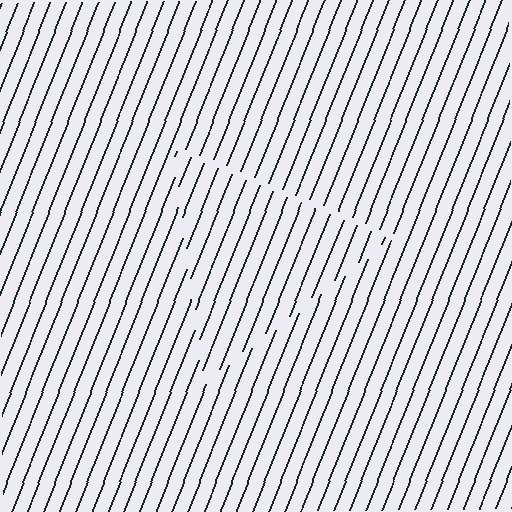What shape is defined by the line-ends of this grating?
An illusory triangle. The interior of the shape contains the same grating, shifted by half a period — the contour is defined by the phase discontinuity where line-ends from the inner and outer gratings abut.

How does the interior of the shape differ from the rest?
The interior of the shape contains the same grating, shifted by half a period — the contour is defined by the phase discontinuity where line-ends from the inner and outer gratings abut.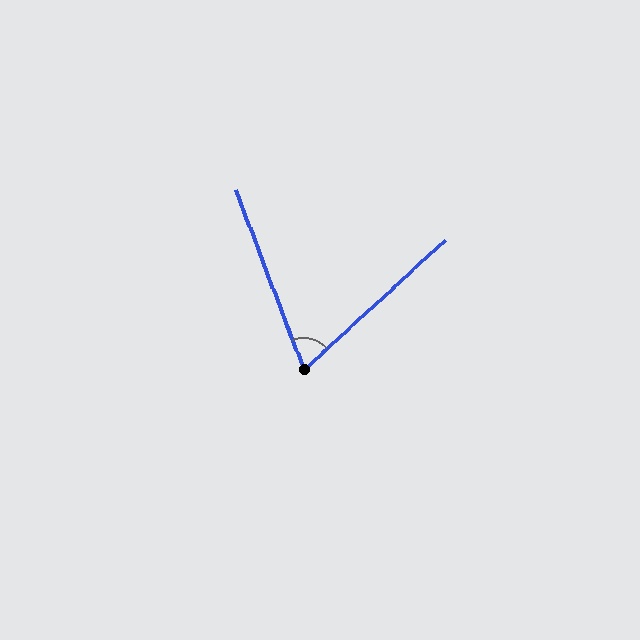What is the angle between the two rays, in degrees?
Approximately 68 degrees.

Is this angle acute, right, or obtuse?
It is acute.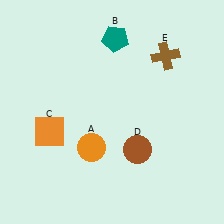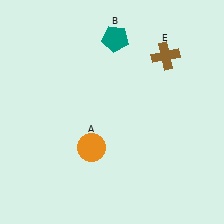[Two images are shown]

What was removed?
The orange square (C), the brown circle (D) were removed in Image 2.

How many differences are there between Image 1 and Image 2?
There are 2 differences between the two images.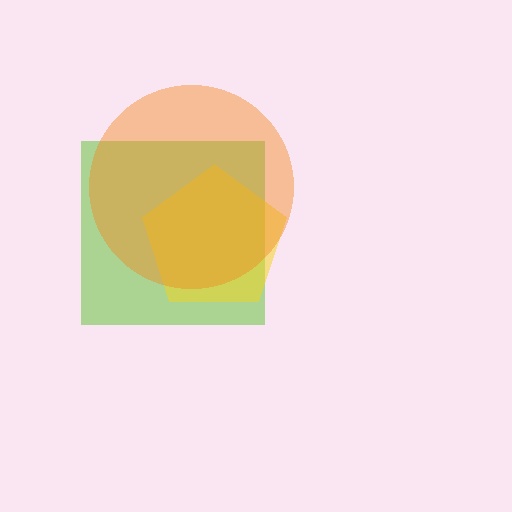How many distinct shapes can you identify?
There are 3 distinct shapes: a lime square, a yellow pentagon, an orange circle.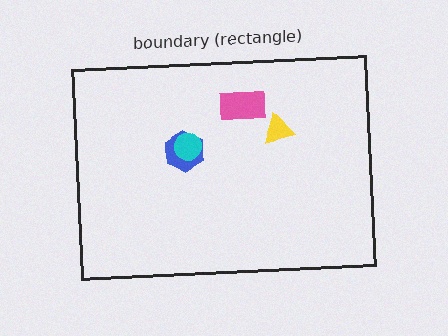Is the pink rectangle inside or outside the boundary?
Inside.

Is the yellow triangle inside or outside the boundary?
Inside.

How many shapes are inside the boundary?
4 inside, 0 outside.